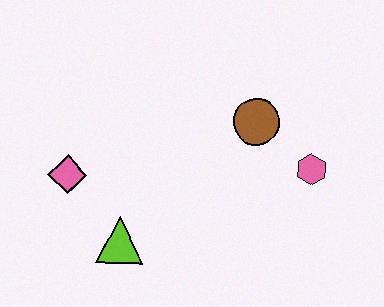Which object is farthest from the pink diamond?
The pink hexagon is farthest from the pink diamond.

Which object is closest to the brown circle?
The pink hexagon is closest to the brown circle.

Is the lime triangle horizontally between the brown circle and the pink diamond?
Yes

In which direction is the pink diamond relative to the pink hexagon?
The pink diamond is to the left of the pink hexagon.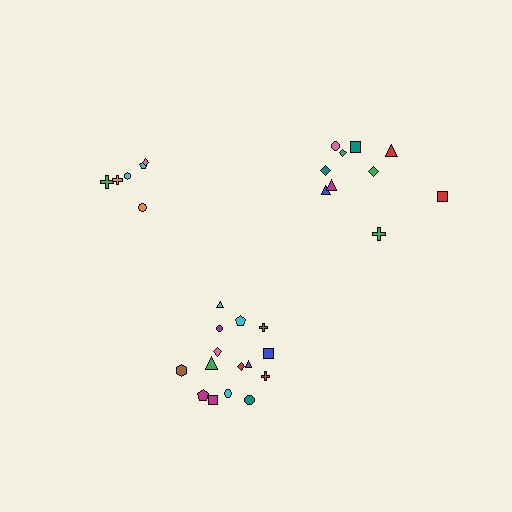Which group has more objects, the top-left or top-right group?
The top-right group.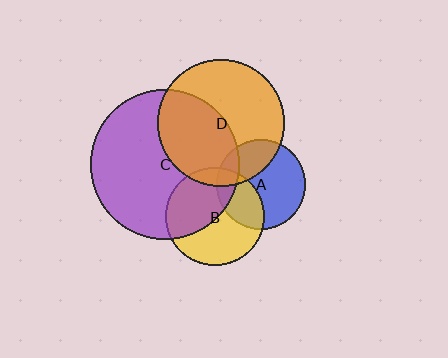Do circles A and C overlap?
Yes.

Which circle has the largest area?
Circle C (purple).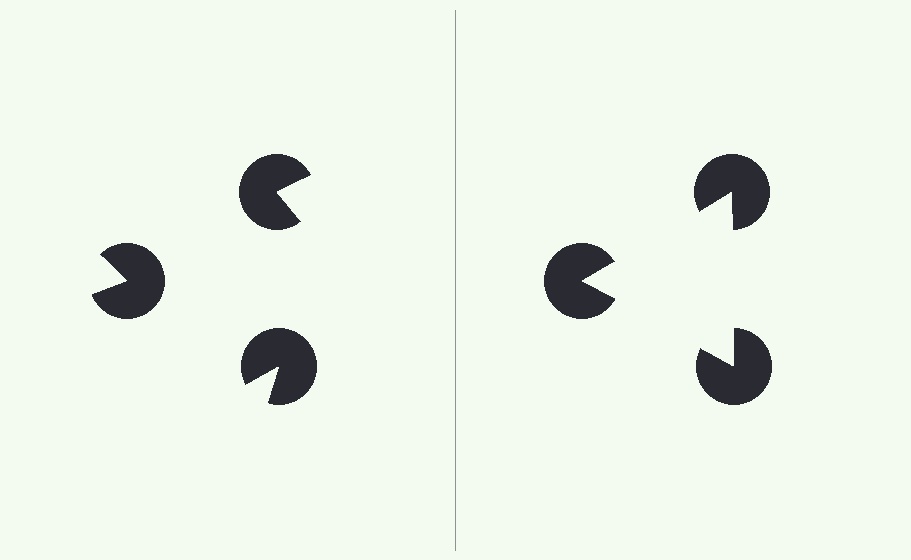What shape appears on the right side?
An illusory triangle.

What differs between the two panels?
The pac-man discs are positioned identically on both sides; only the wedge orientations differ. On the right they align to a triangle; on the left they are misaligned.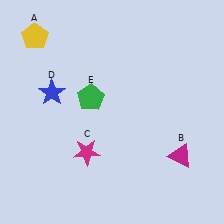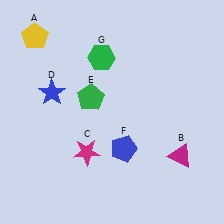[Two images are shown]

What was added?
A blue pentagon (F), a green hexagon (G) were added in Image 2.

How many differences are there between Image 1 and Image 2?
There are 2 differences between the two images.